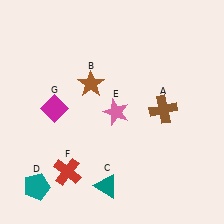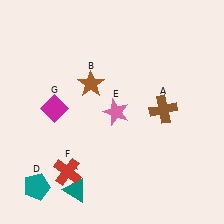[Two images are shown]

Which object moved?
The teal triangle (C) moved left.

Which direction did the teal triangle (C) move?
The teal triangle (C) moved left.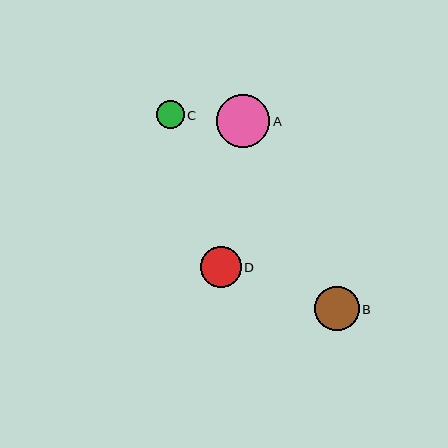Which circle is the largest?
Circle A is the largest with a size of approximately 53 pixels.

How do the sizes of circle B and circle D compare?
Circle B and circle D are approximately the same size.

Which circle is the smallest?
Circle C is the smallest with a size of approximately 28 pixels.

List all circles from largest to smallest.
From largest to smallest: A, B, D, C.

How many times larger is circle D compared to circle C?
Circle D is approximately 1.4 times the size of circle C.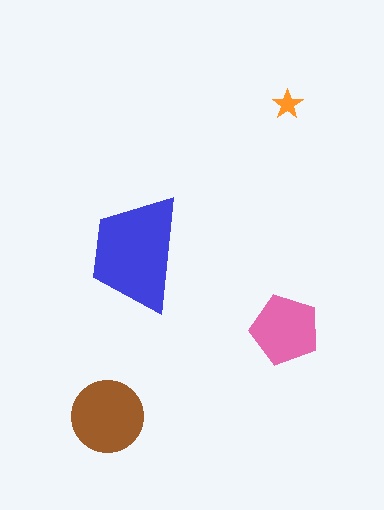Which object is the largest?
The blue trapezoid.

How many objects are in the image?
There are 4 objects in the image.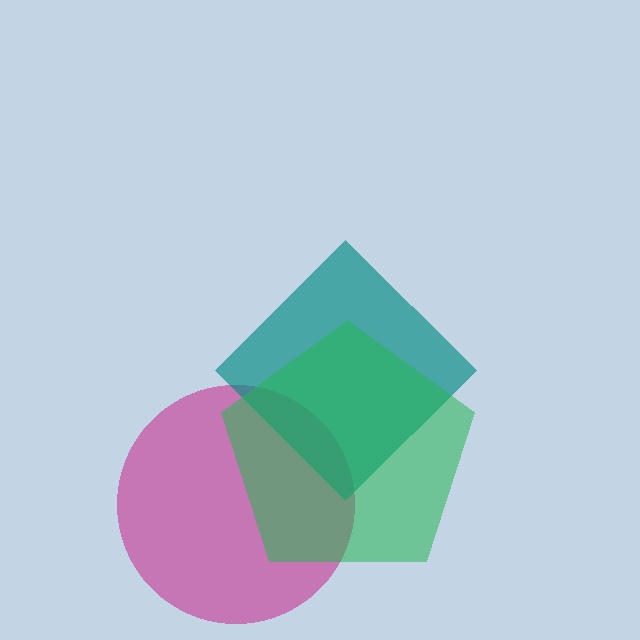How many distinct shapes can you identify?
There are 3 distinct shapes: a magenta circle, a teal diamond, a green pentagon.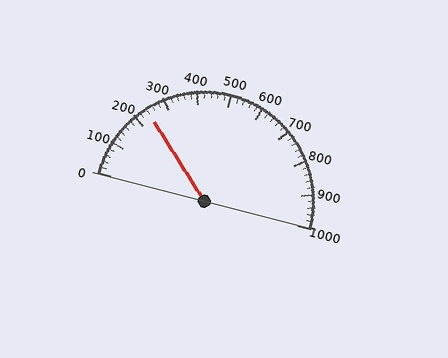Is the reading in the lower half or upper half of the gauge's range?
The reading is in the lower half of the range (0 to 1000).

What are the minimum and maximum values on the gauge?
The gauge ranges from 0 to 1000.